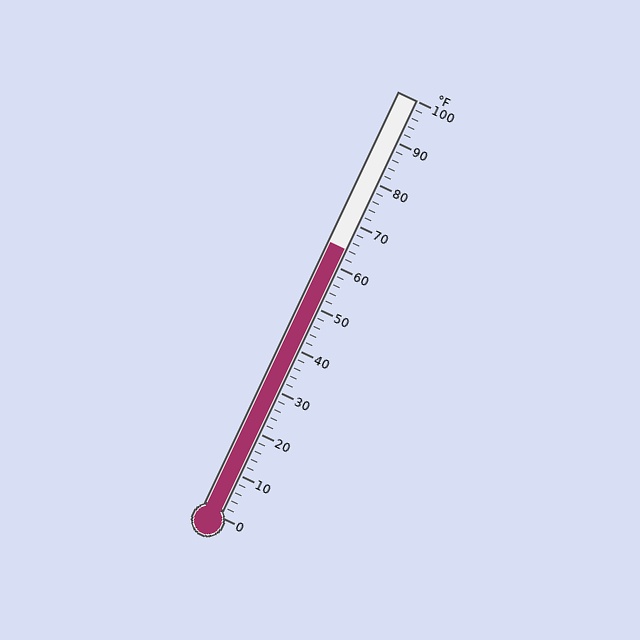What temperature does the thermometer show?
The thermometer shows approximately 64°F.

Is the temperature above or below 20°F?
The temperature is above 20°F.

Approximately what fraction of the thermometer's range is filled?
The thermometer is filled to approximately 65% of its range.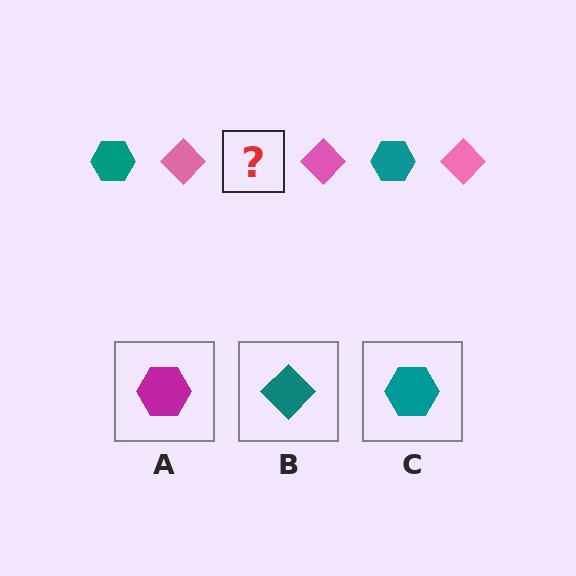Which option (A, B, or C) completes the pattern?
C.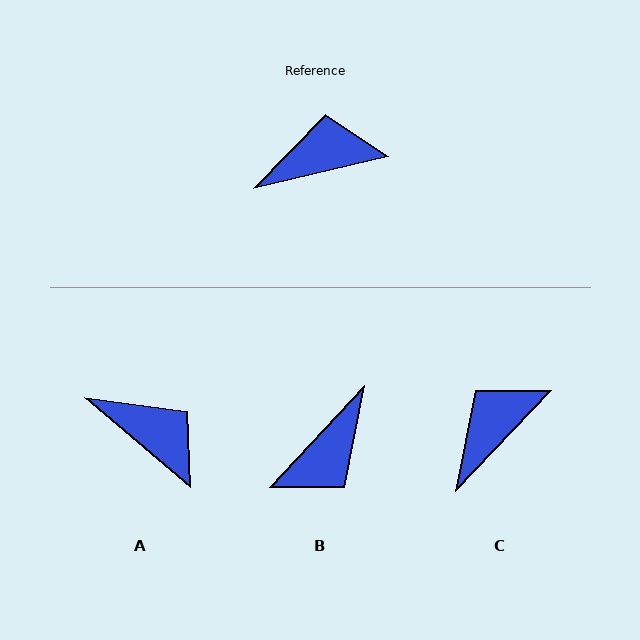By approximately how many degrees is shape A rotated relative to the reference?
Approximately 54 degrees clockwise.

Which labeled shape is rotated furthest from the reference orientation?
B, about 147 degrees away.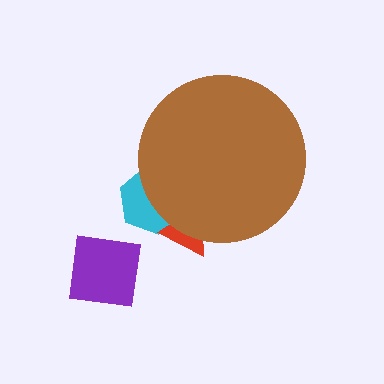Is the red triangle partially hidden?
Yes, the red triangle is partially hidden behind the brown circle.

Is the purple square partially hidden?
No, the purple square is fully visible.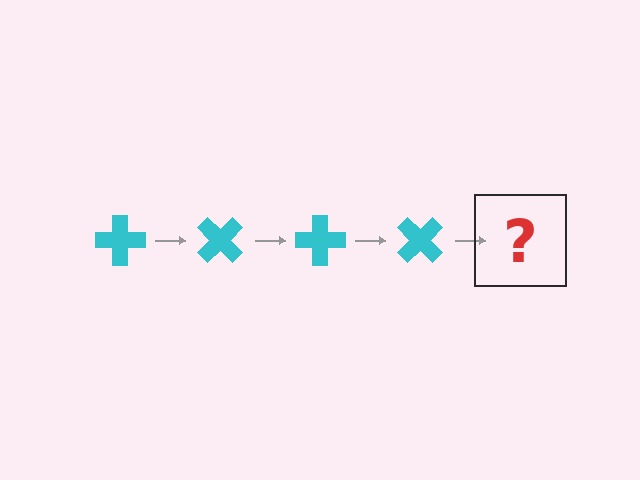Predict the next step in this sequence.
The next step is a cyan cross rotated 180 degrees.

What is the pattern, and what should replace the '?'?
The pattern is that the cross rotates 45 degrees each step. The '?' should be a cyan cross rotated 180 degrees.